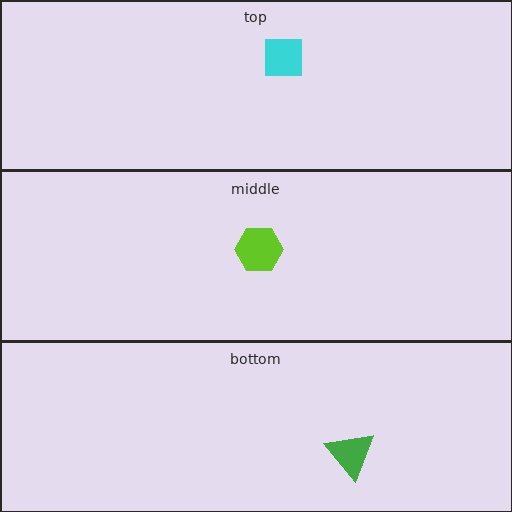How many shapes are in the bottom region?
1.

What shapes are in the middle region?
The lime hexagon.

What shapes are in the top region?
The cyan square.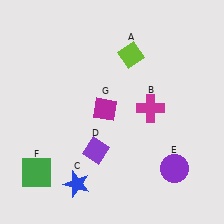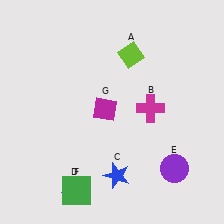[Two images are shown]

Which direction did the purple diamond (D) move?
The purple diamond (D) moved down.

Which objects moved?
The objects that moved are: the blue star (C), the purple diamond (D), the green square (F).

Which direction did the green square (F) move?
The green square (F) moved right.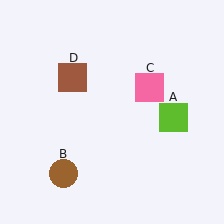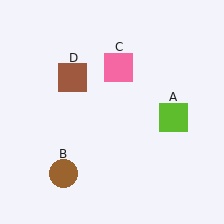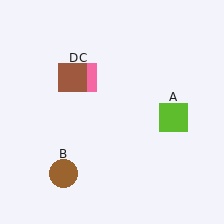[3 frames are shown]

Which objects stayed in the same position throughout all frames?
Lime square (object A) and brown circle (object B) and brown square (object D) remained stationary.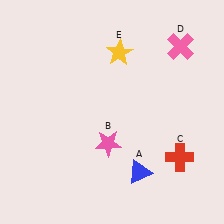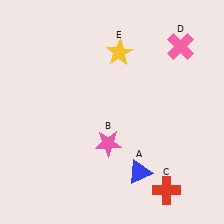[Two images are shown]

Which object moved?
The red cross (C) moved down.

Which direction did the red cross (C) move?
The red cross (C) moved down.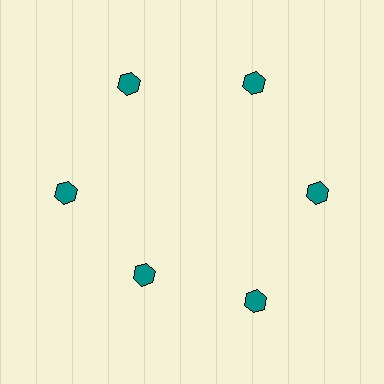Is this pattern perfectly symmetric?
No. The 6 teal hexagons are arranged in a ring, but one element near the 7 o'clock position is pulled inward toward the center, breaking the 6-fold rotational symmetry.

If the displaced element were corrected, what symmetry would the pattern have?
It would have 6-fold rotational symmetry — the pattern would map onto itself every 60 degrees.